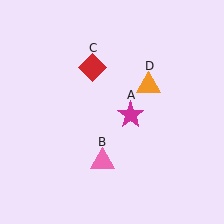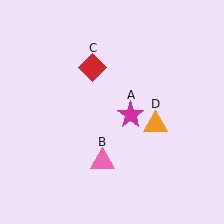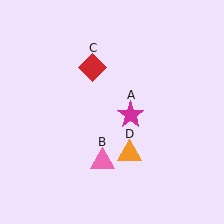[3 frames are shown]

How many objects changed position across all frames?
1 object changed position: orange triangle (object D).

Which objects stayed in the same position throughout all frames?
Magenta star (object A) and pink triangle (object B) and red diamond (object C) remained stationary.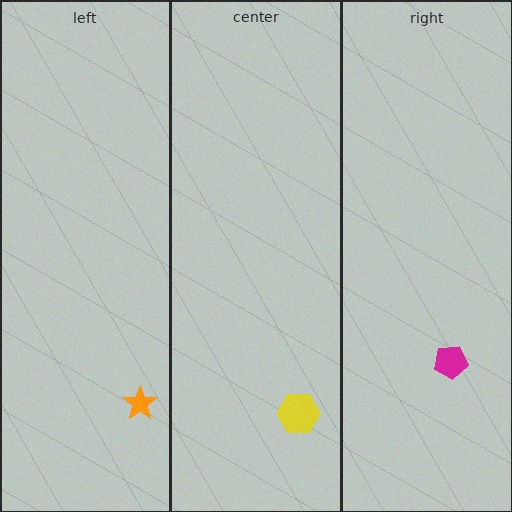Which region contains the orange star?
The left region.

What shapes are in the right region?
The magenta pentagon.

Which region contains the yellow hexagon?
The center region.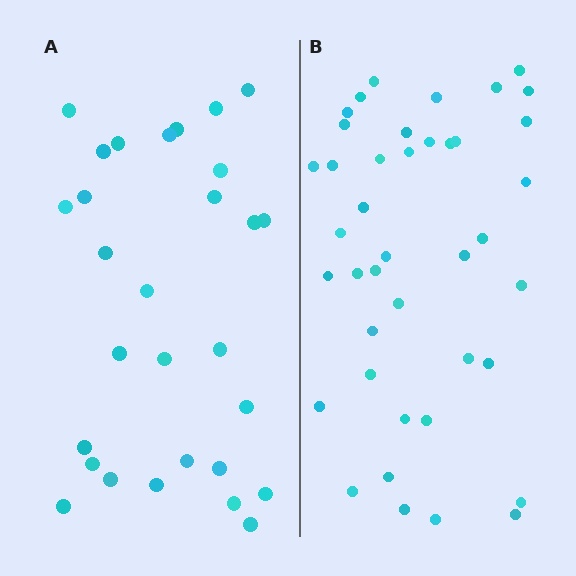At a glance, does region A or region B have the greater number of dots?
Region B (the right region) has more dots.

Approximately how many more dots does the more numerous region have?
Region B has roughly 12 or so more dots than region A.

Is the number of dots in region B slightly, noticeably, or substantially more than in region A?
Region B has noticeably more, but not dramatically so. The ratio is roughly 1.4 to 1.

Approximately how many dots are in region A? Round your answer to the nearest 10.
About 30 dots. (The exact count is 29, which rounds to 30.)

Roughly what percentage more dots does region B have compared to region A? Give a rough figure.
About 40% more.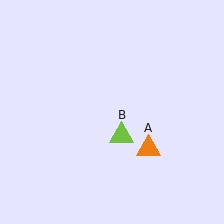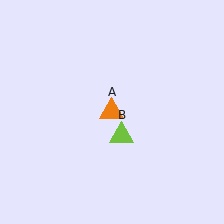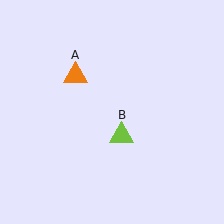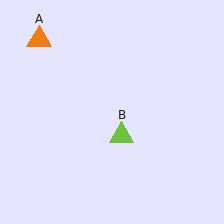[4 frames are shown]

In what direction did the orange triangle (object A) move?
The orange triangle (object A) moved up and to the left.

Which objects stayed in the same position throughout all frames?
Lime triangle (object B) remained stationary.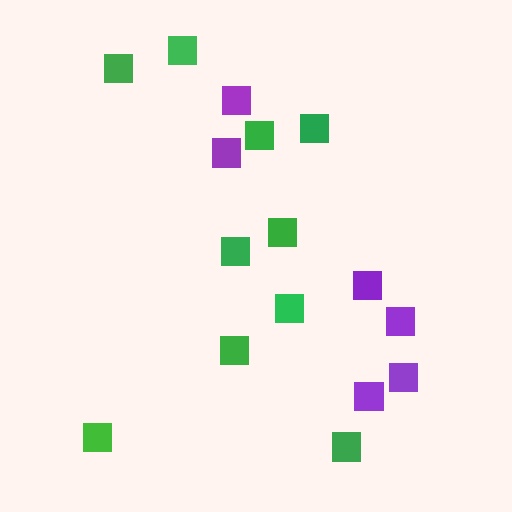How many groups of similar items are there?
There are 2 groups: one group of purple squares (6) and one group of green squares (10).